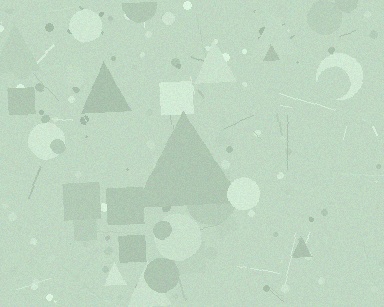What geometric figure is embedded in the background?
A triangle is embedded in the background.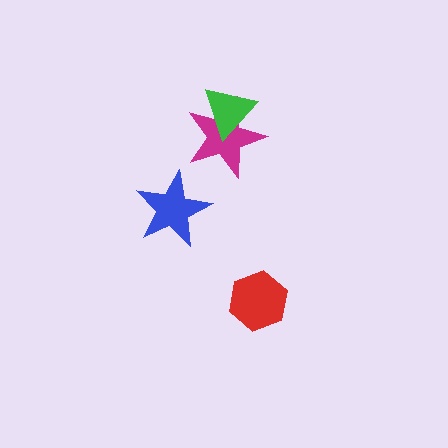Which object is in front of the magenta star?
The green triangle is in front of the magenta star.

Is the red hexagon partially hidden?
No, no other shape covers it.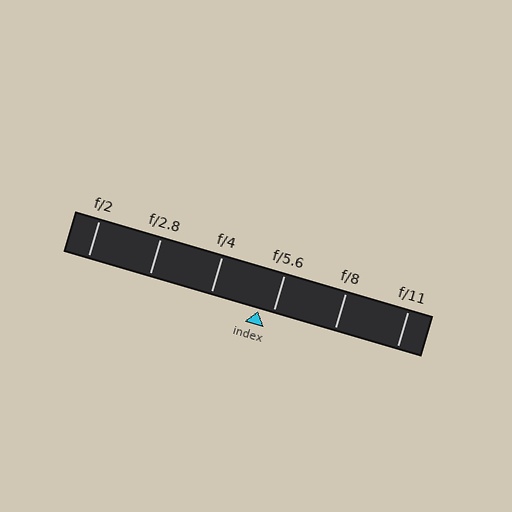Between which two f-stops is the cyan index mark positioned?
The index mark is between f/4 and f/5.6.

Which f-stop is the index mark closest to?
The index mark is closest to f/5.6.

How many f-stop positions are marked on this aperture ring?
There are 6 f-stop positions marked.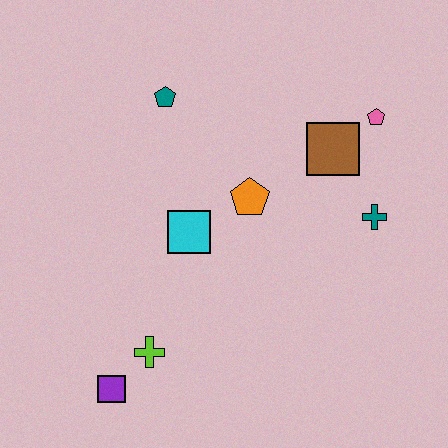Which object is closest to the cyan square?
The orange pentagon is closest to the cyan square.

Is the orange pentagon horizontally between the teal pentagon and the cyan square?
No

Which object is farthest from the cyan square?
The pink pentagon is farthest from the cyan square.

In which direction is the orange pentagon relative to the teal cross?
The orange pentagon is to the left of the teal cross.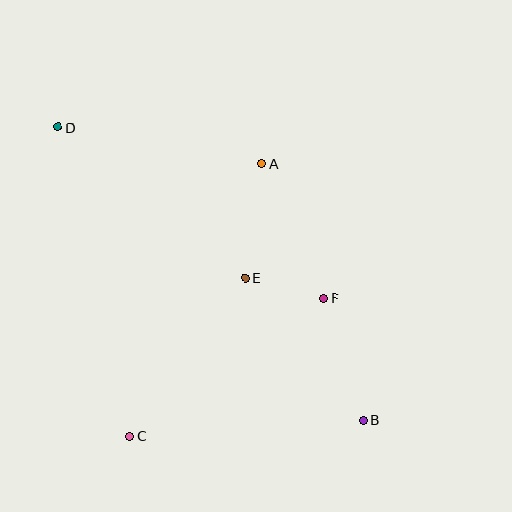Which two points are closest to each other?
Points E and F are closest to each other.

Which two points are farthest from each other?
Points B and D are farthest from each other.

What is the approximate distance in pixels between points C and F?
The distance between C and F is approximately 238 pixels.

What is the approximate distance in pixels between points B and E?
The distance between B and E is approximately 184 pixels.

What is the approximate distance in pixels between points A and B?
The distance between A and B is approximately 276 pixels.